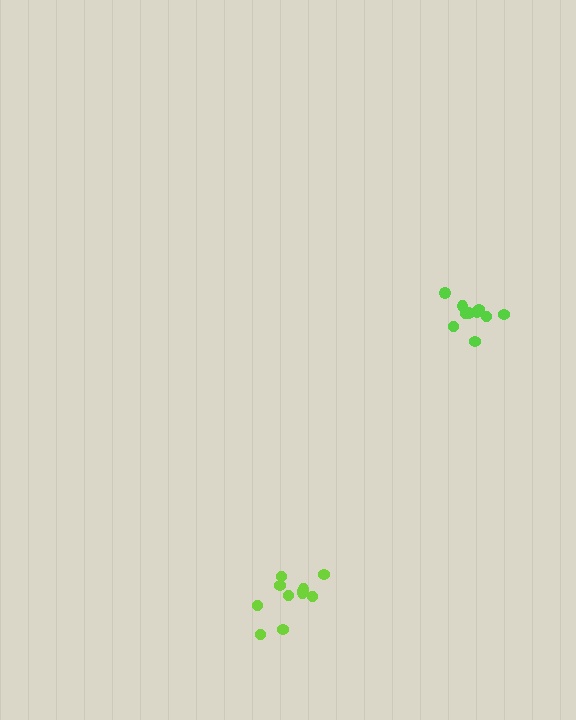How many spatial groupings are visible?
There are 2 spatial groupings.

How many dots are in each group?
Group 1: 10 dots, Group 2: 11 dots (21 total).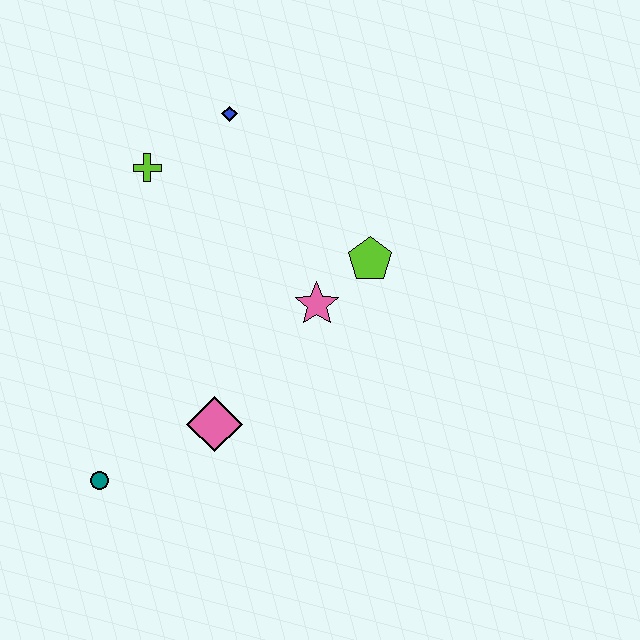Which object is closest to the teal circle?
The pink diamond is closest to the teal circle.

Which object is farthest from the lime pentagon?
The teal circle is farthest from the lime pentagon.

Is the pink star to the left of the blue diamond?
No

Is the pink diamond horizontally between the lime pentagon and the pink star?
No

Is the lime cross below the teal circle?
No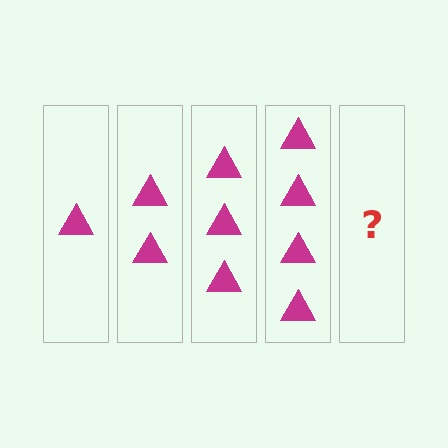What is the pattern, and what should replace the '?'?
The pattern is that each step adds one more triangle. The '?' should be 5 triangles.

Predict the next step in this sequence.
The next step is 5 triangles.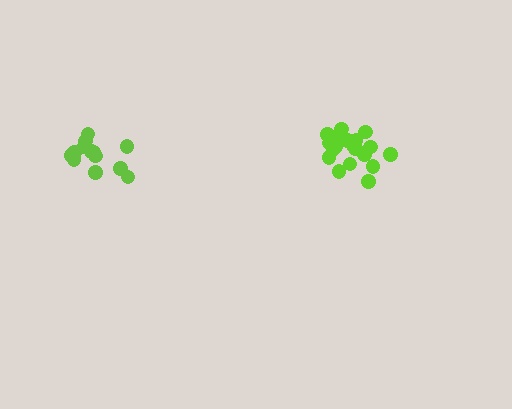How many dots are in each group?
Group 1: 19 dots, Group 2: 13 dots (32 total).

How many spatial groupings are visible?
There are 2 spatial groupings.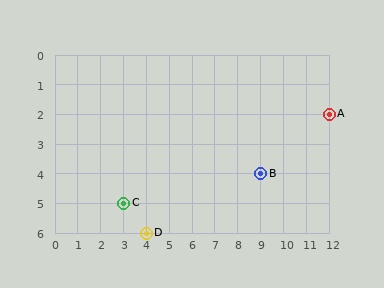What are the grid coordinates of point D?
Point D is at grid coordinates (4, 6).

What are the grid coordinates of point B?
Point B is at grid coordinates (9, 4).